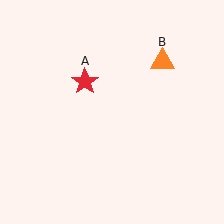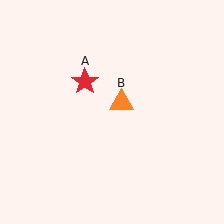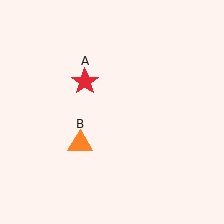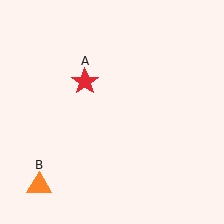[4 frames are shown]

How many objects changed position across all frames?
1 object changed position: orange triangle (object B).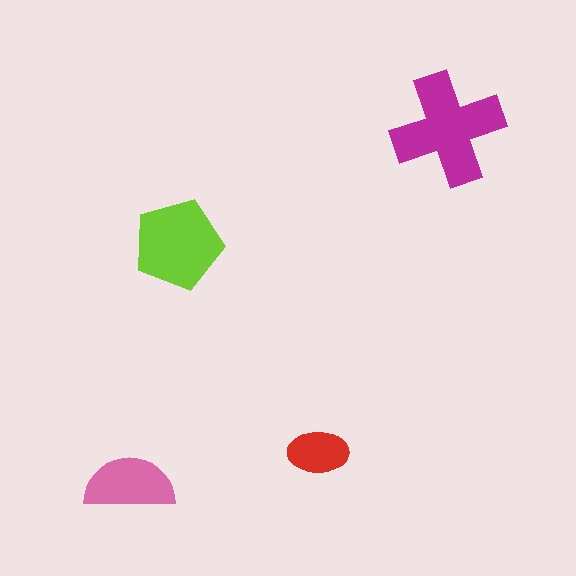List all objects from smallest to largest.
The red ellipse, the pink semicircle, the lime pentagon, the magenta cross.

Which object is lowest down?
The pink semicircle is bottommost.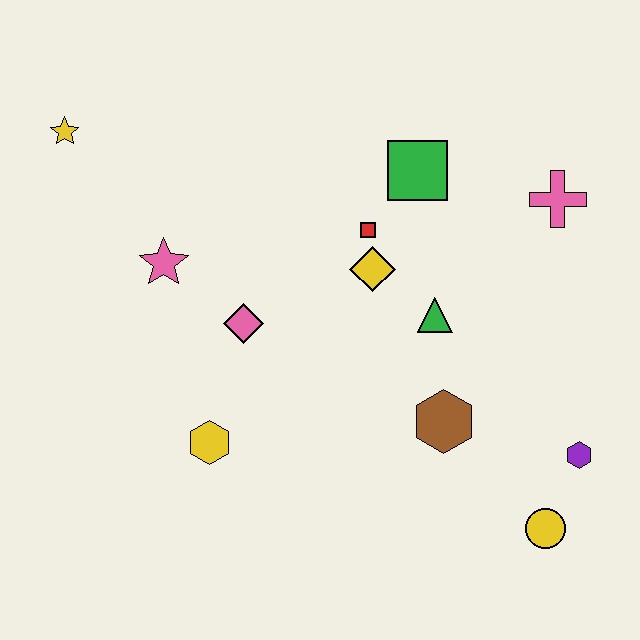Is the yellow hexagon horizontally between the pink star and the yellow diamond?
Yes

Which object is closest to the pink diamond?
The pink star is closest to the pink diamond.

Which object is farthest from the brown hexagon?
The yellow star is farthest from the brown hexagon.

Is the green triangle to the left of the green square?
No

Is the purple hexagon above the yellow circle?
Yes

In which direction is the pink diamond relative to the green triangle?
The pink diamond is to the left of the green triangle.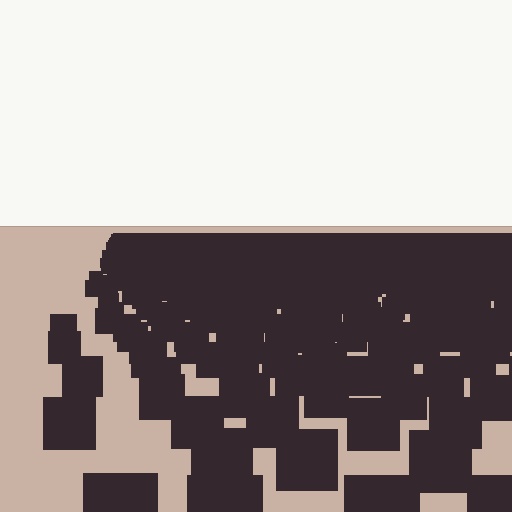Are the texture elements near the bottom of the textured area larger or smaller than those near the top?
Larger. Near the bottom, elements are closer to the viewer and appear at a bigger on-screen size.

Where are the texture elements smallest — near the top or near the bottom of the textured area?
Near the top.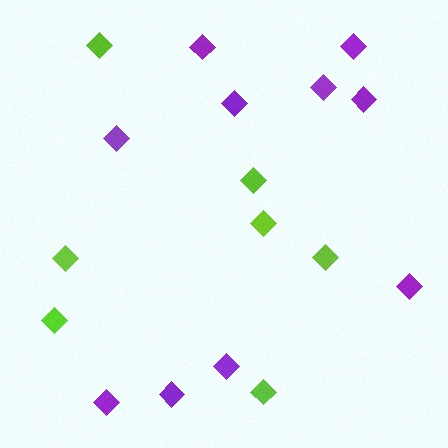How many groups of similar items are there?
There are 2 groups: one group of lime diamonds (7) and one group of purple diamonds (10).